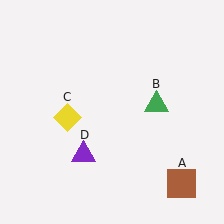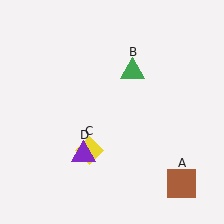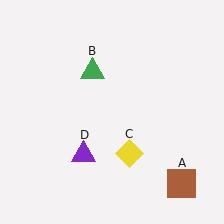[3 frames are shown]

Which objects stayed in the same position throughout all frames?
Brown square (object A) and purple triangle (object D) remained stationary.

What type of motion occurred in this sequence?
The green triangle (object B), yellow diamond (object C) rotated counterclockwise around the center of the scene.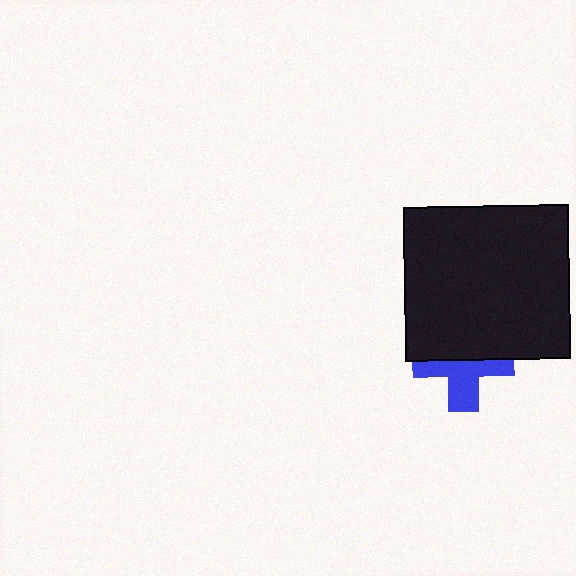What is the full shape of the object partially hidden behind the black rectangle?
The partially hidden object is a blue cross.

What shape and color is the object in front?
The object in front is a black rectangle.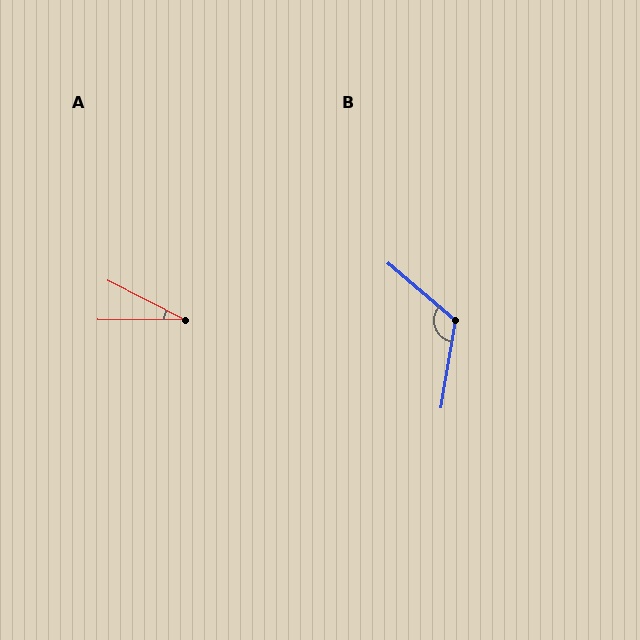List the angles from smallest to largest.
A (26°), B (121°).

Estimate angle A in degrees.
Approximately 26 degrees.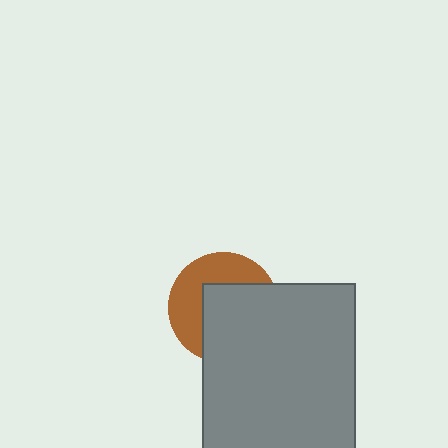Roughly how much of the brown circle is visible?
A small part of it is visible (roughly 44%).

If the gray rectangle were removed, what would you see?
You would see the complete brown circle.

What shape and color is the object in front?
The object in front is a gray rectangle.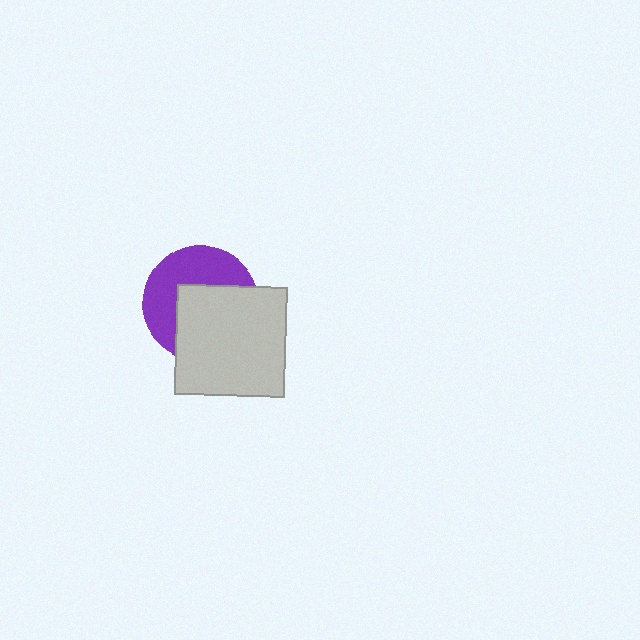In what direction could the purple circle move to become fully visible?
The purple circle could move toward the upper-left. That would shift it out from behind the light gray square entirely.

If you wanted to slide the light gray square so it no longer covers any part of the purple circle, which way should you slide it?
Slide it toward the lower-right — that is the most direct way to separate the two shapes.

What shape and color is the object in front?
The object in front is a light gray square.